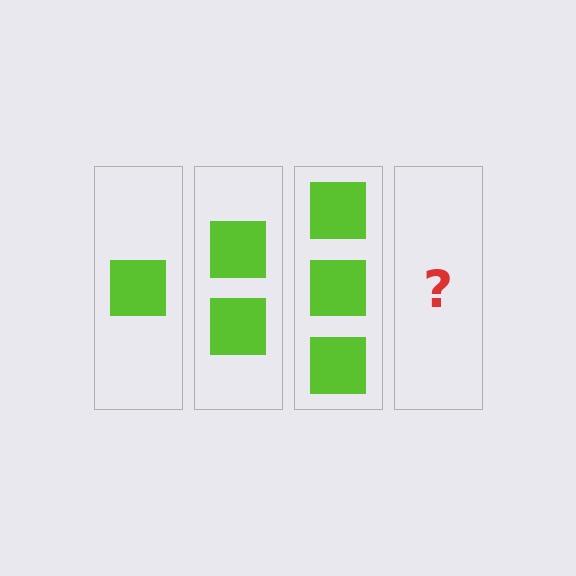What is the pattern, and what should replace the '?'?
The pattern is that each step adds one more square. The '?' should be 4 squares.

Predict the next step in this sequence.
The next step is 4 squares.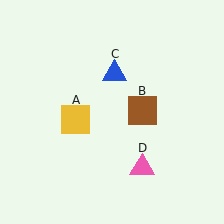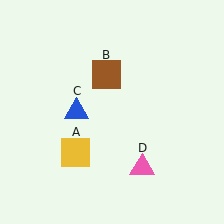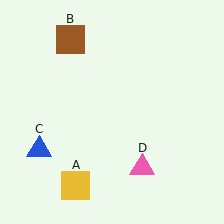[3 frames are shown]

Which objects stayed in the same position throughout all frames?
Pink triangle (object D) remained stationary.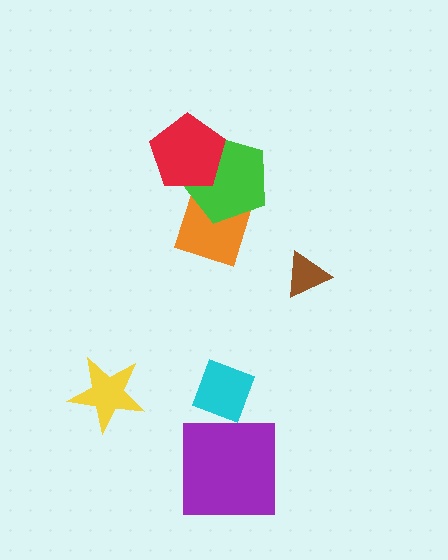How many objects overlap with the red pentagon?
1 object overlaps with the red pentagon.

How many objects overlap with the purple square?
0 objects overlap with the purple square.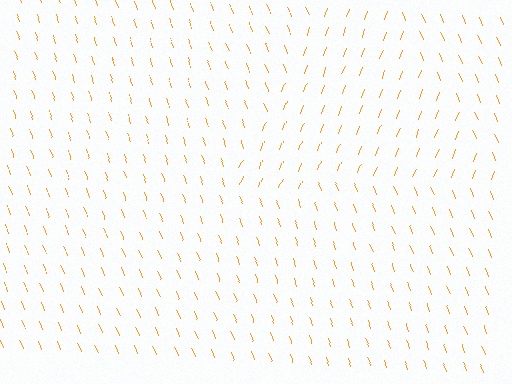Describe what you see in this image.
The image is filled with small orange line segments. A triangle region in the image has lines oriented differently from the surrounding lines, creating a visible texture boundary.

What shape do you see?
I see a triangle.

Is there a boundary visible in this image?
Yes, there is a texture boundary formed by a change in line orientation.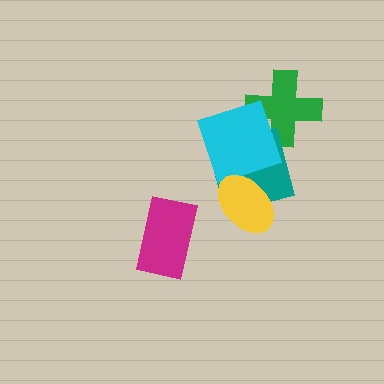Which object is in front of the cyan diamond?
The yellow ellipse is in front of the cyan diamond.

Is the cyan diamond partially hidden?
Yes, it is partially covered by another shape.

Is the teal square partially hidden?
Yes, it is partially covered by another shape.